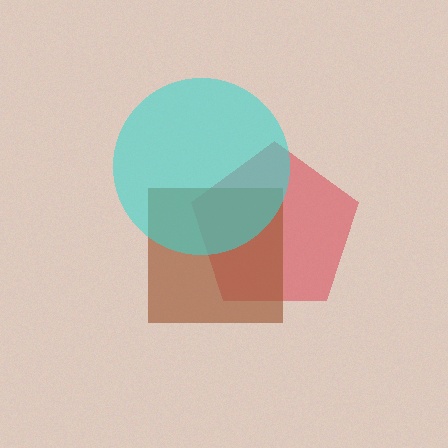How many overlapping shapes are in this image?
There are 3 overlapping shapes in the image.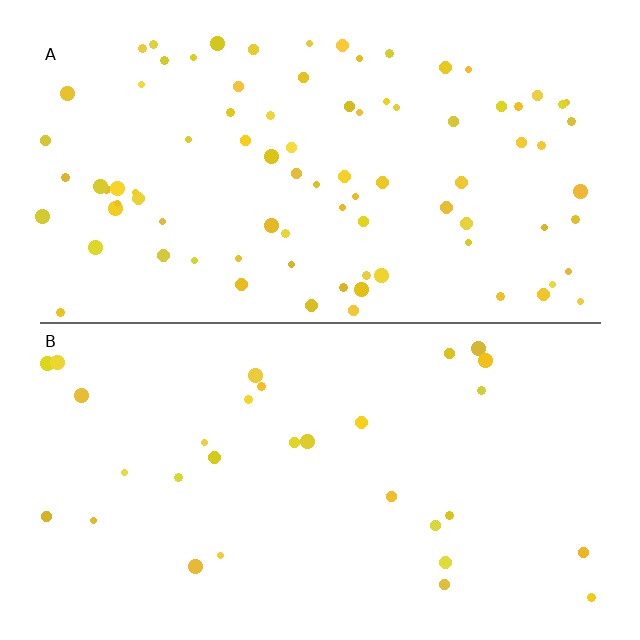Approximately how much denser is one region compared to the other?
Approximately 2.8× — region A over region B.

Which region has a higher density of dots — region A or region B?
A (the top).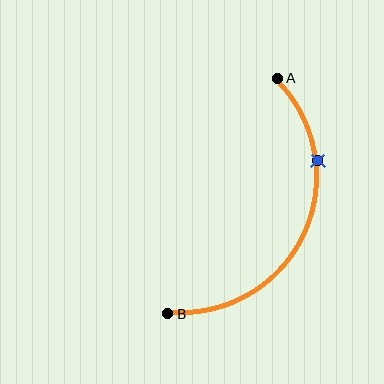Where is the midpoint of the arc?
The arc midpoint is the point on the curve farthest from the straight line joining A and B. It sits to the right of that line.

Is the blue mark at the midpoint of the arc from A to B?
No. The blue mark lies on the arc but is closer to endpoint A. The arc midpoint would be at the point on the curve equidistant along the arc from both A and B.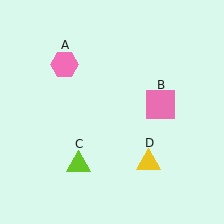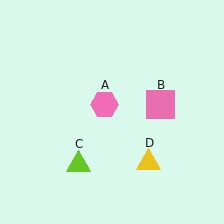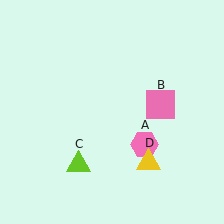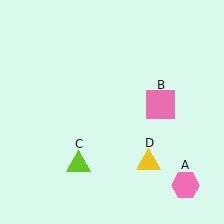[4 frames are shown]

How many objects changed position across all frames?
1 object changed position: pink hexagon (object A).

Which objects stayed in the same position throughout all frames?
Pink square (object B) and lime triangle (object C) and yellow triangle (object D) remained stationary.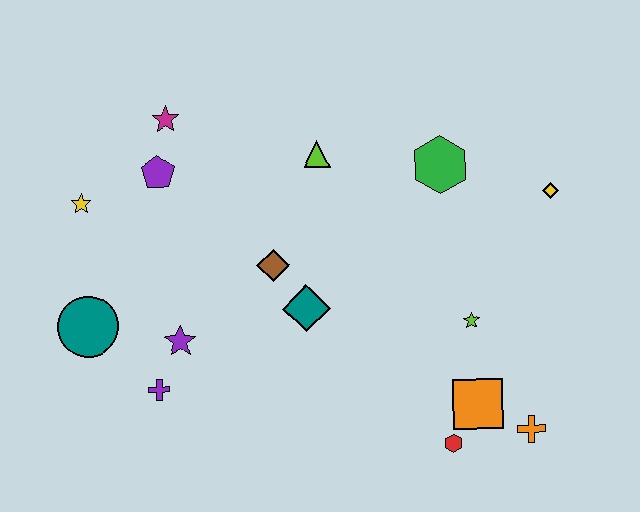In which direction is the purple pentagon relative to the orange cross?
The purple pentagon is to the left of the orange cross.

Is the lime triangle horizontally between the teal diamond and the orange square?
Yes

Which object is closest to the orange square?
The red hexagon is closest to the orange square.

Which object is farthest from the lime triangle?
The orange cross is farthest from the lime triangle.